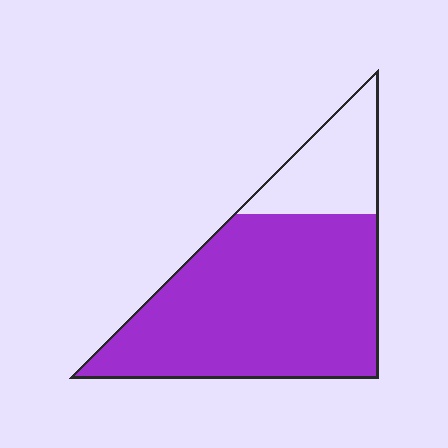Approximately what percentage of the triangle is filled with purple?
Approximately 80%.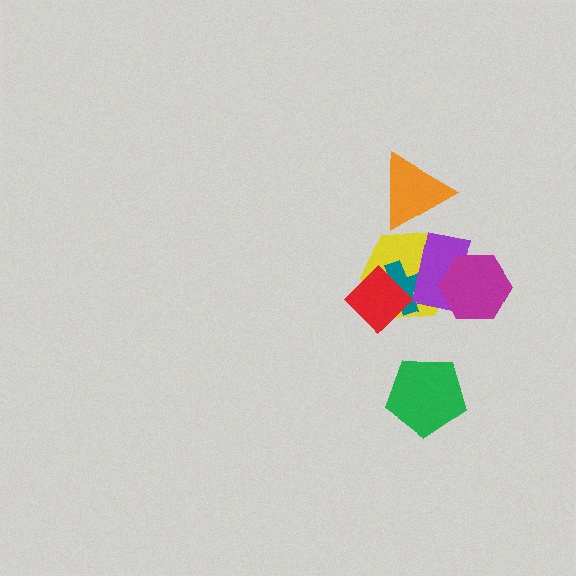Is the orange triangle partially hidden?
No, no other shape covers it.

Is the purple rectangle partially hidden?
Yes, it is partially covered by another shape.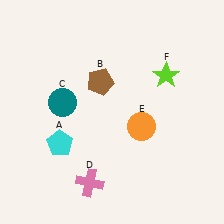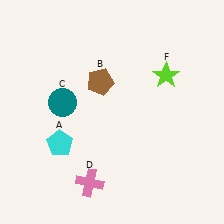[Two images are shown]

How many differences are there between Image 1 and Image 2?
There is 1 difference between the two images.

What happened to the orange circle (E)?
The orange circle (E) was removed in Image 2. It was in the bottom-right area of Image 1.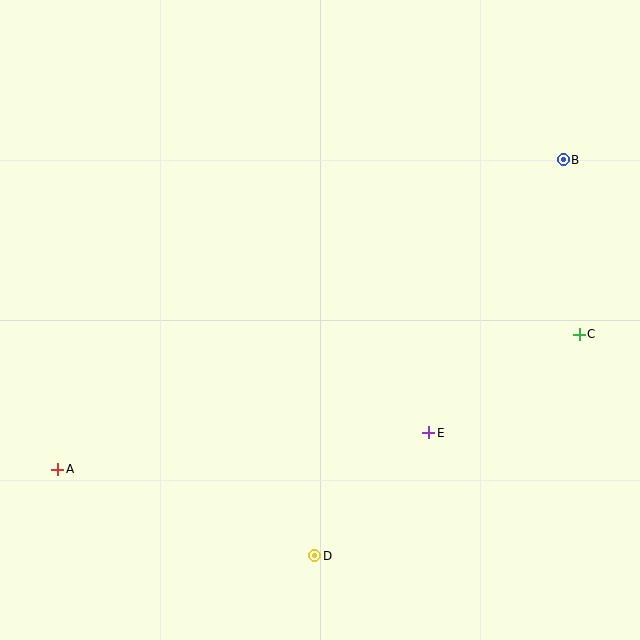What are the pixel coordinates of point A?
Point A is at (57, 469).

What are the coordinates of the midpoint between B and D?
The midpoint between B and D is at (439, 358).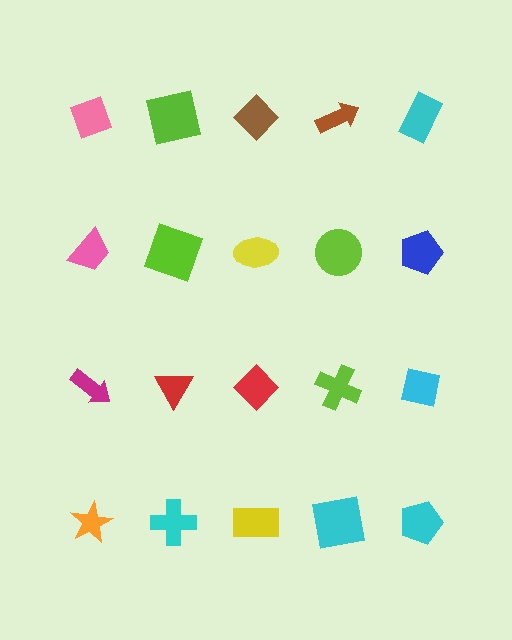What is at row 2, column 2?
A lime square.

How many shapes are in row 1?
5 shapes.